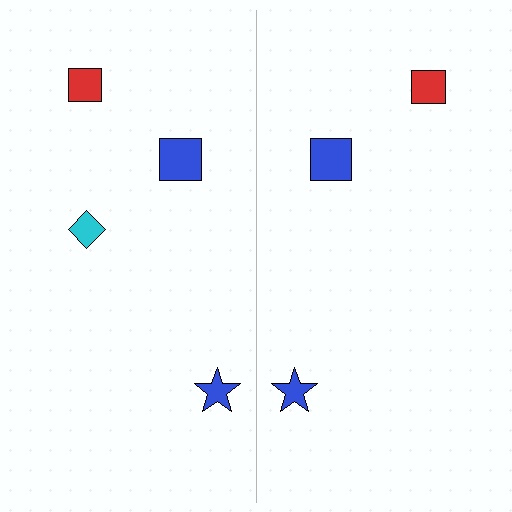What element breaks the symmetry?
A cyan diamond is missing from the right side.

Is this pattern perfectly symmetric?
No, the pattern is not perfectly symmetric. A cyan diamond is missing from the right side.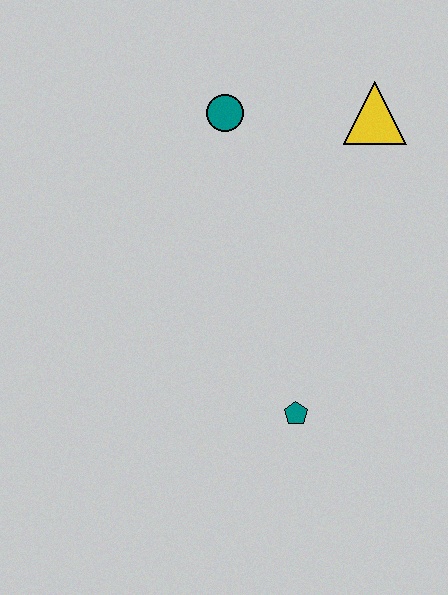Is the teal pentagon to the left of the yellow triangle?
Yes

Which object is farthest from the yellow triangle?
The teal pentagon is farthest from the yellow triangle.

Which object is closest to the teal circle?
The yellow triangle is closest to the teal circle.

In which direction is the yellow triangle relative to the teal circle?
The yellow triangle is to the right of the teal circle.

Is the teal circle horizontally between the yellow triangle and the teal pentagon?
No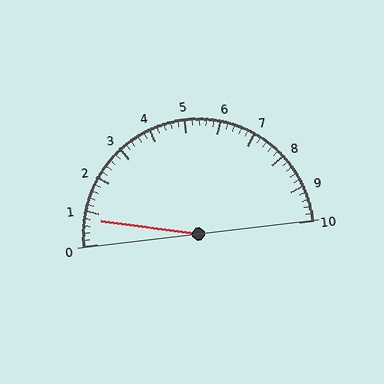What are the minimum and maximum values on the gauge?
The gauge ranges from 0 to 10.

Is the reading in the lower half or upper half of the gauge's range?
The reading is in the lower half of the range (0 to 10).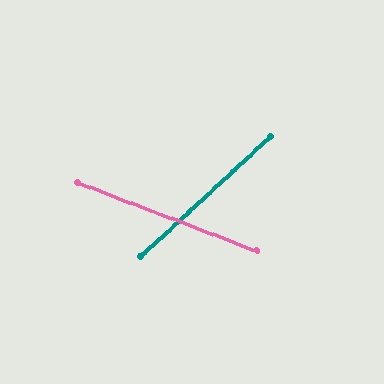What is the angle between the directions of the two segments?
Approximately 64 degrees.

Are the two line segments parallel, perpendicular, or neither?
Neither parallel nor perpendicular — they differ by about 64°.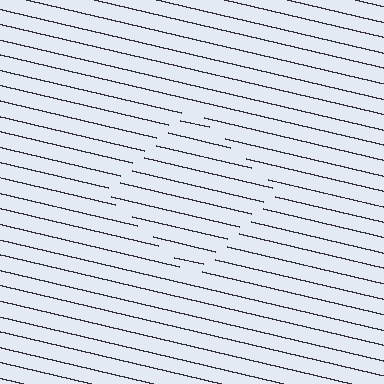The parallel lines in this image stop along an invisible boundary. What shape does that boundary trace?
An illusory square. The interior of the shape contains the same grating, shifted by half a period — the contour is defined by the phase discontinuity where line-ends from the inner and outer gratings abut.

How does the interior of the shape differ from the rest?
The interior of the shape contains the same grating, shifted by half a period — the contour is defined by the phase discontinuity where line-ends from the inner and outer gratings abut.